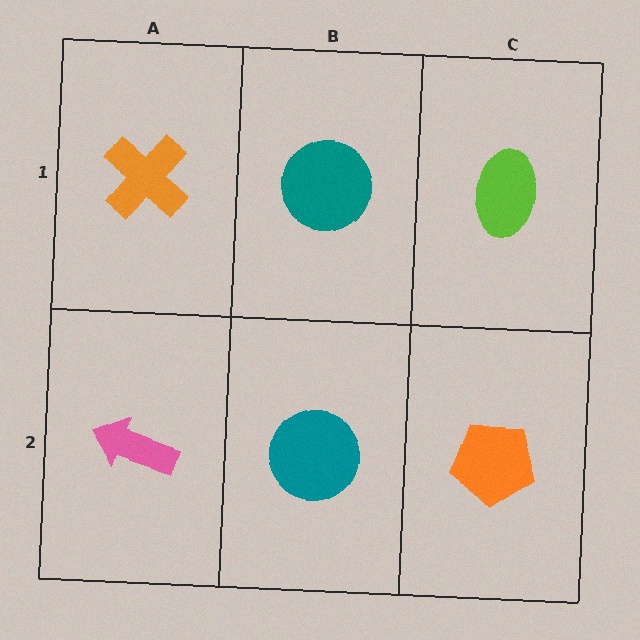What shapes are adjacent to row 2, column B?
A teal circle (row 1, column B), a pink arrow (row 2, column A), an orange pentagon (row 2, column C).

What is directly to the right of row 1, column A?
A teal circle.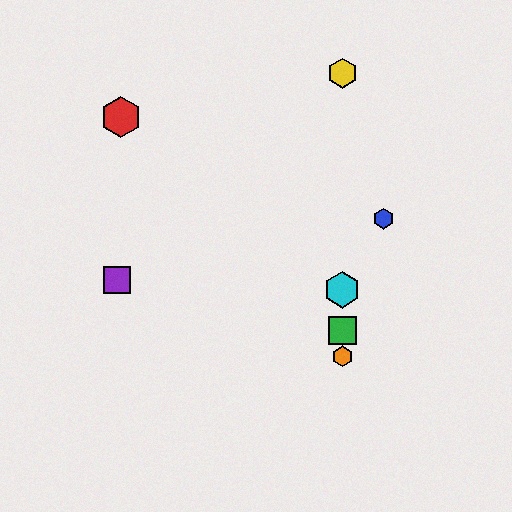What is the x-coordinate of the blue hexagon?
The blue hexagon is at x≈383.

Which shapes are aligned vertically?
The green square, the yellow hexagon, the orange hexagon, the cyan hexagon are aligned vertically.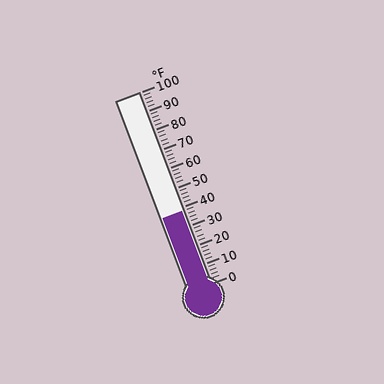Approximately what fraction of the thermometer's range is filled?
The thermometer is filled to approximately 40% of its range.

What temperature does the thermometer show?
The thermometer shows approximately 38°F.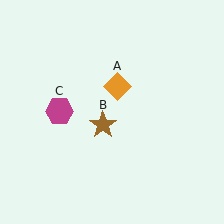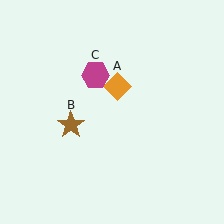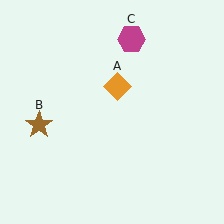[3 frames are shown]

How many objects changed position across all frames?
2 objects changed position: brown star (object B), magenta hexagon (object C).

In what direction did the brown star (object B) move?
The brown star (object B) moved left.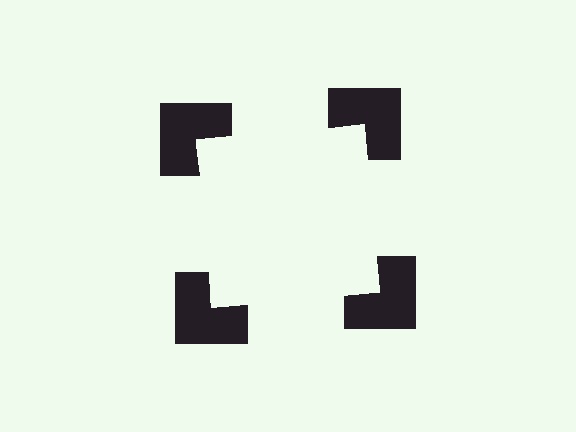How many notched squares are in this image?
There are 4 — one at each vertex of the illusory square.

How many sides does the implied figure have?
4 sides.